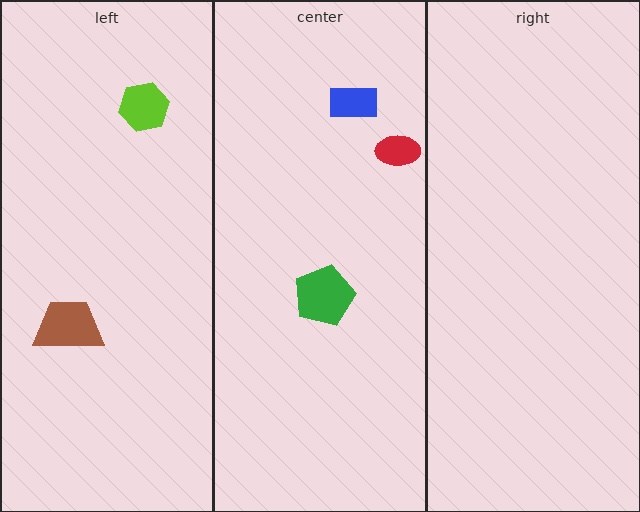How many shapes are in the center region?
3.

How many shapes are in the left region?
2.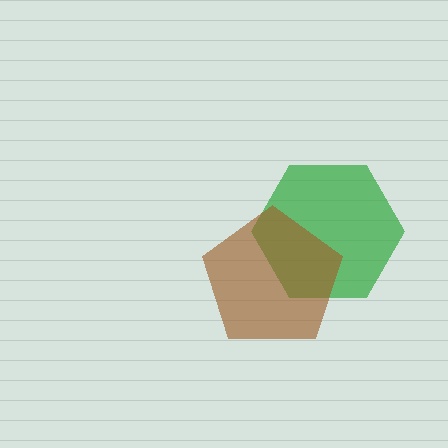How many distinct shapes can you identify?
There are 2 distinct shapes: a green hexagon, a brown pentagon.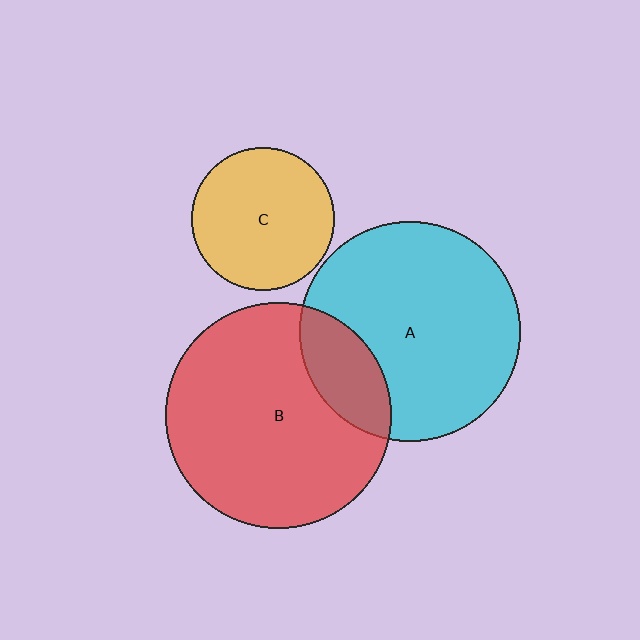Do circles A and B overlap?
Yes.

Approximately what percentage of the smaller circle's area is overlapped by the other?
Approximately 20%.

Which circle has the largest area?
Circle B (red).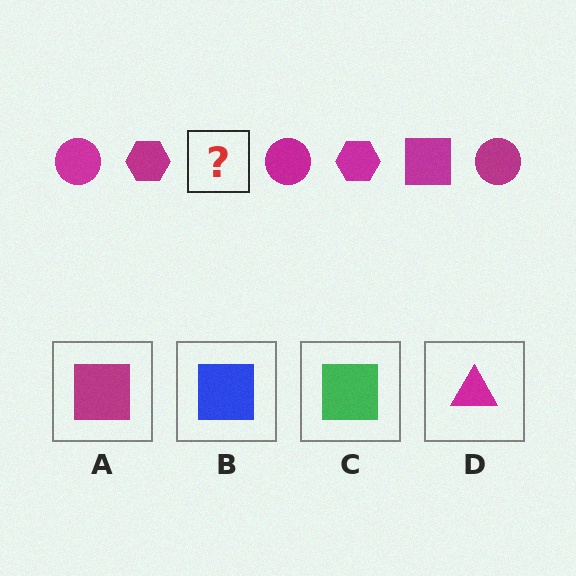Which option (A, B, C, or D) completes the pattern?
A.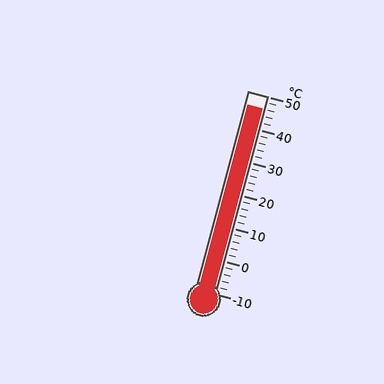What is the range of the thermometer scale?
The thermometer scale ranges from -10°C to 50°C.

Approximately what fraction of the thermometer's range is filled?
The thermometer is filled to approximately 95% of its range.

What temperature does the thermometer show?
The thermometer shows approximately 46°C.